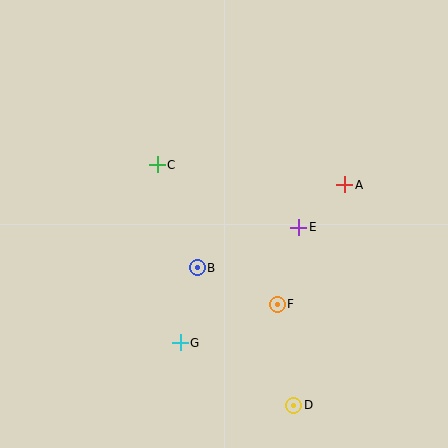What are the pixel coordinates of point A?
Point A is at (345, 185).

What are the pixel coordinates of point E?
Point E is at (299, 227).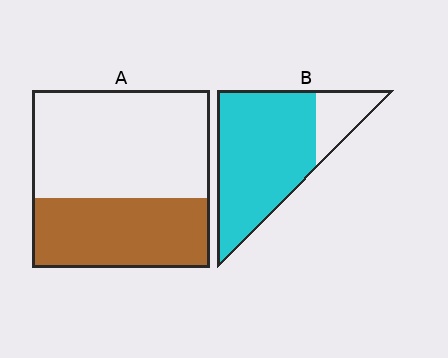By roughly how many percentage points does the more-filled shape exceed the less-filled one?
By roughly 40 percentage points (B over A).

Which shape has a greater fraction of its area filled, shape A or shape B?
Shape B.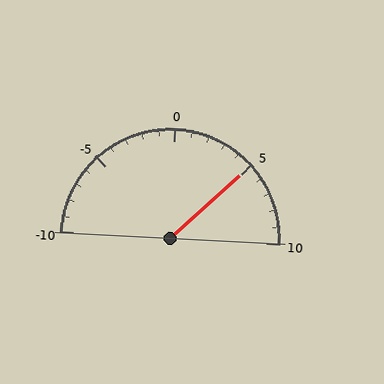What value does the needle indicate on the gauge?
The needle indicates approximately 5.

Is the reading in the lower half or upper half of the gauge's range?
The reading is in the upper half of the range (-10 to 10).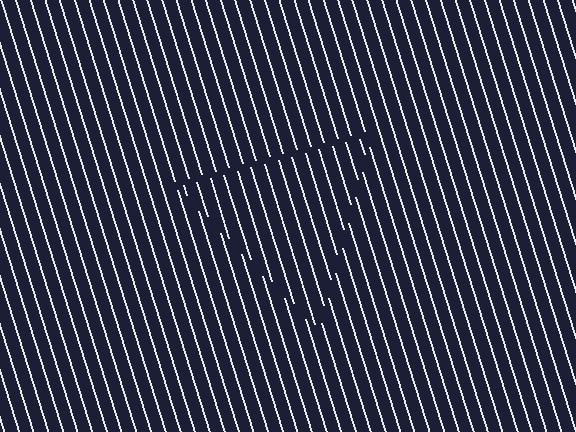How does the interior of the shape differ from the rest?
The interior of the shape contains the same grating, shifted by half a period — the contour is defined by the phase discontinuity where line-ends from the inner and outer gratings abut.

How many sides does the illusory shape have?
3 sides — the line-ends trace a triangle.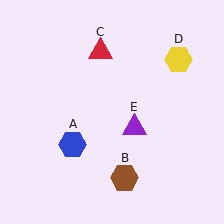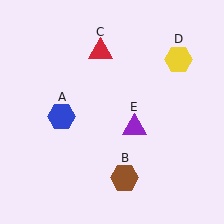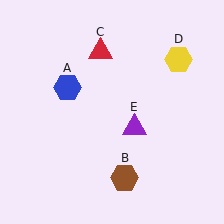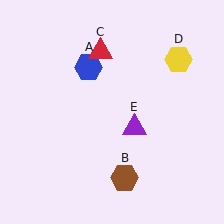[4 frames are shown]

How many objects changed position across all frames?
1 object changed position: blue hexagon (object A).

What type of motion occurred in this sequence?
The blue hexagon (object A) rotated clockwise around the center of the scene.